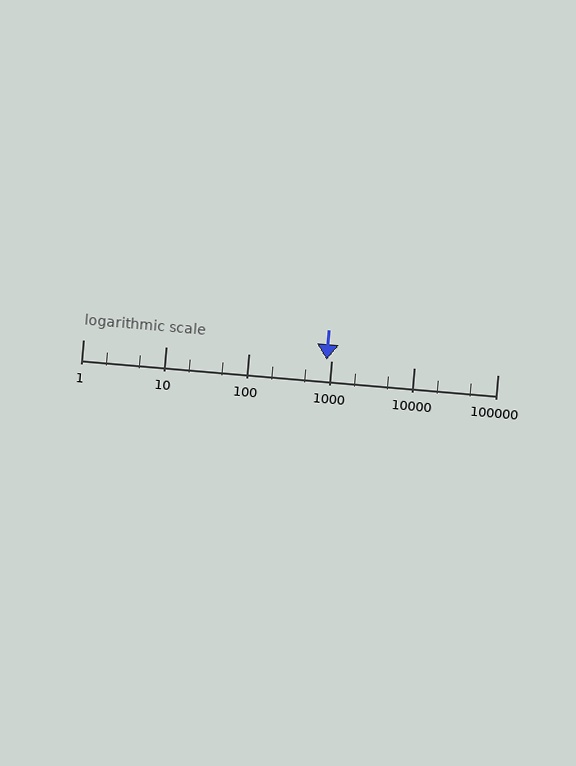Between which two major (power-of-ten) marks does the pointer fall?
The pointer is between 100 and 1000.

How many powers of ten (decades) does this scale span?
The scale spans 5 decades, from 1 to 100000.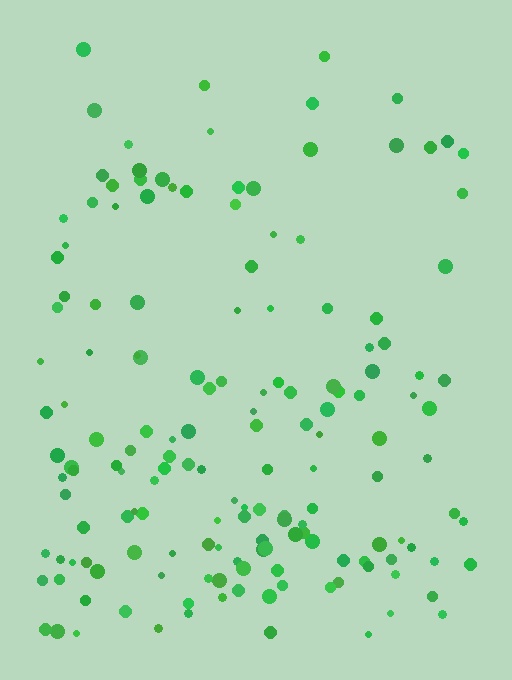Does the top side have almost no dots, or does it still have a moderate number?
Still a moderate number, just noticeably fewer than the bottom.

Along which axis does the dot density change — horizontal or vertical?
Vertical.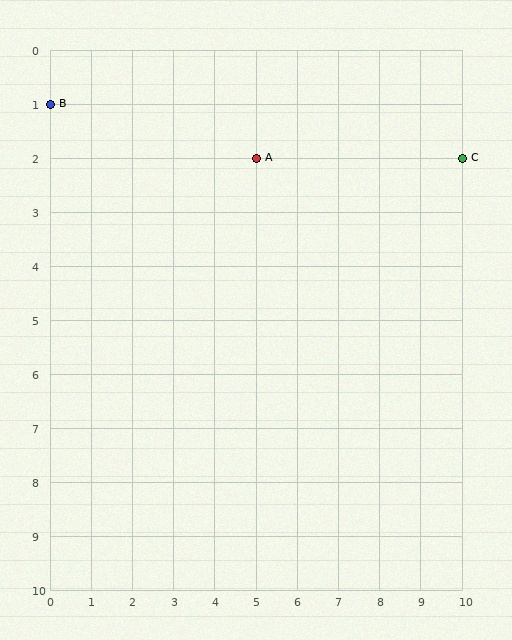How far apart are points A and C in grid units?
Points A and C are 5 columns apart.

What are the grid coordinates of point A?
Point A is at grid coordinates (5, 2).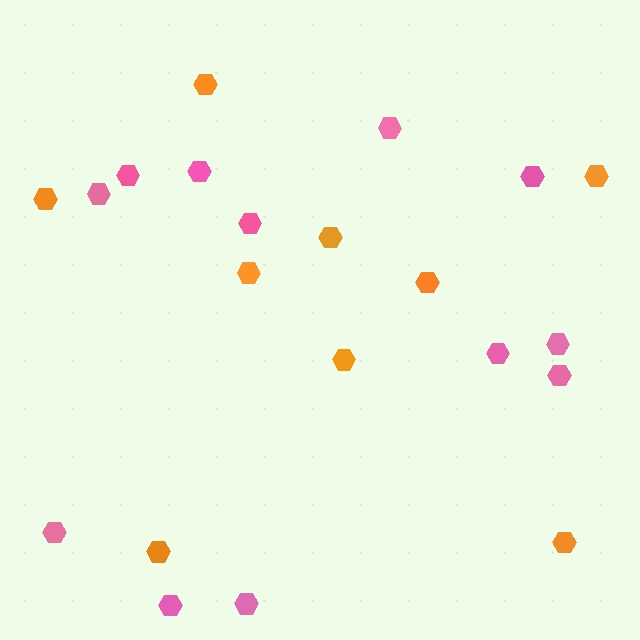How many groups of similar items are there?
There are 2 groups: one group of orange hexagons (9) and one group of pink hexagons (12).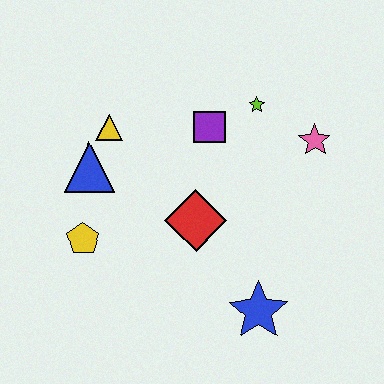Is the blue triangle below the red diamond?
No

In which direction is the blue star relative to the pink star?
The blue star is below the pink star.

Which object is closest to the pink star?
The lime star is closest to the pink star.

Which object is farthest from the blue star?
The yellow triangle is farthest from the blue star.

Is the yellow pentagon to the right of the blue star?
No